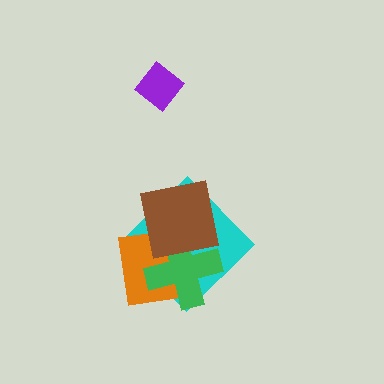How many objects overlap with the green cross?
3 objects overlap with the green cross.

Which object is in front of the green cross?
The brown square is in front of the green cross.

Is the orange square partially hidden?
Yes, it is partially covered by another shape.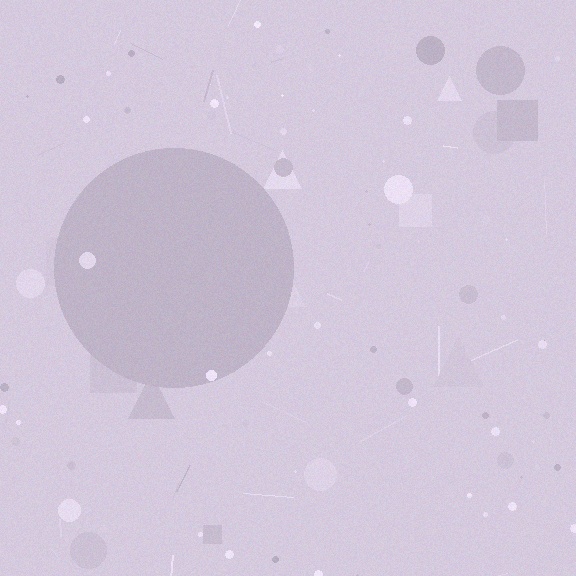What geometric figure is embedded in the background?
A circle is embedded in the background.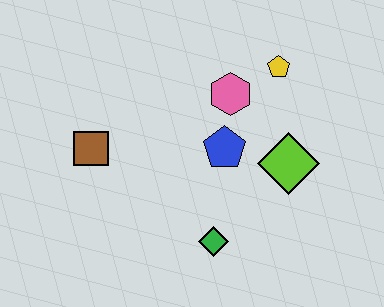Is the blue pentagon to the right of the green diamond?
Yes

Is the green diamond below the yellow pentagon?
Yes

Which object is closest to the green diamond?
The blue pentagon is closest to the green diamond.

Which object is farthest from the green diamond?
The yellow pentagon is farthest from the green diamond.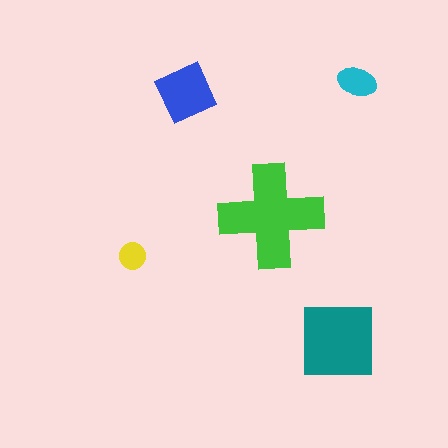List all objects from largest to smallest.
The green cross, the teal square, the blue diamond, the cyan ellipse, the yellow circle.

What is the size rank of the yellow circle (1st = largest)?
5th.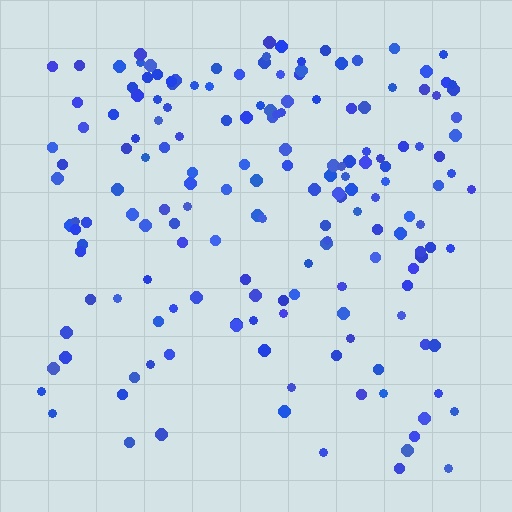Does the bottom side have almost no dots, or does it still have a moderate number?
Still a moderate number, just noticeably fewer than the top.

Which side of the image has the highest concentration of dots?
The top.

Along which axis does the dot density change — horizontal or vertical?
Vertical.